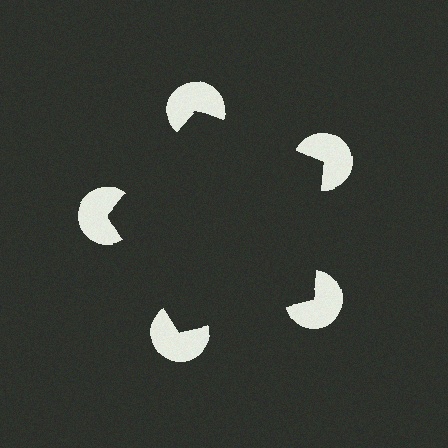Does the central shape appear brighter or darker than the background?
It typically appears slightly darker than the background, even though no actual brightness change is drawn.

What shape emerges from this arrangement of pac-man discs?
An illusory pentagon — its edges are inferred from the aligned wedge cuts in the pac-man discs, not physically drawn.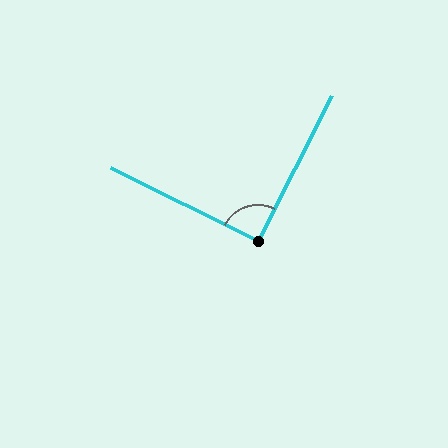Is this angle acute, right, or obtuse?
It is approximately a right angle.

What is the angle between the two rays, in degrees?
Approximately 90 degrees.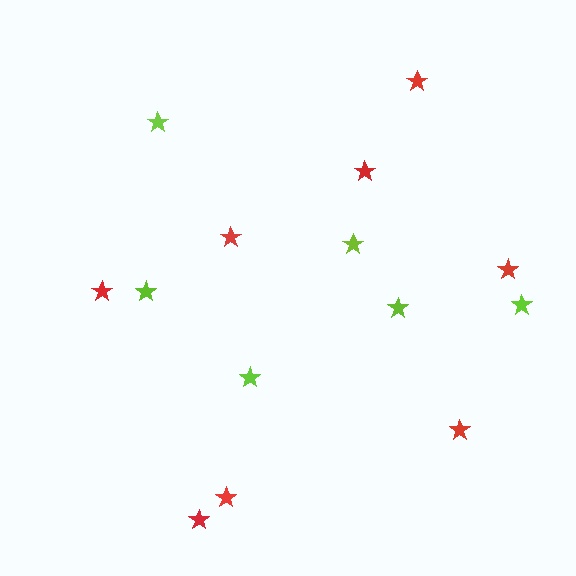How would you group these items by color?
There are 2 groups: one group of lime stars (6) and one group of red stars (8).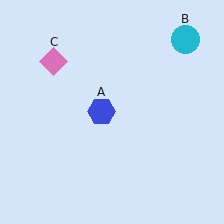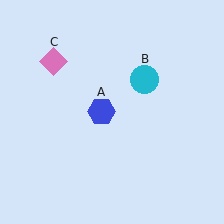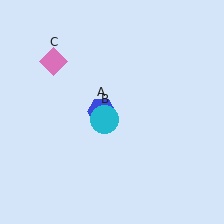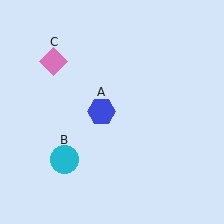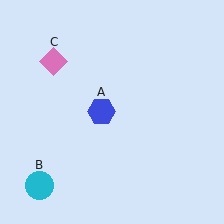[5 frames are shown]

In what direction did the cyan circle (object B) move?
The cyan circle (object B) moved down and to the left.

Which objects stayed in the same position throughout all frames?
Blue hexagon (object A) and pink diamond (object C) remained stationary.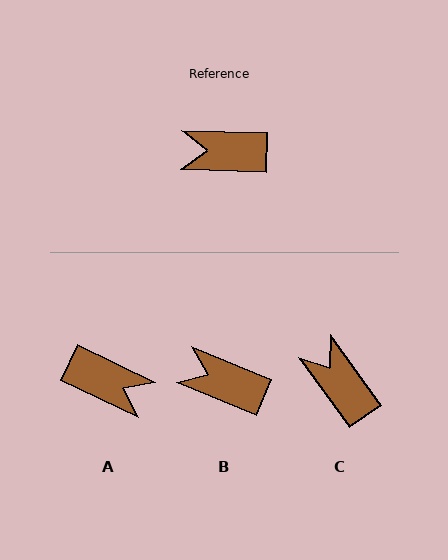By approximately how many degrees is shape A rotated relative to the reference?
Approximately 156 degrees counter-clockwise.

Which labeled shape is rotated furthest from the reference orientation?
A, about 156 degrees away.